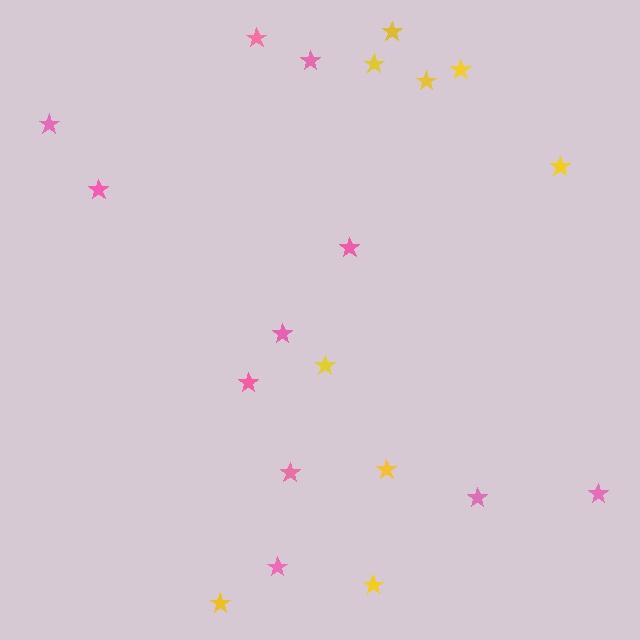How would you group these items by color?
There are 2 groups: one group of yellow stars (9) and one group of pink stars (11).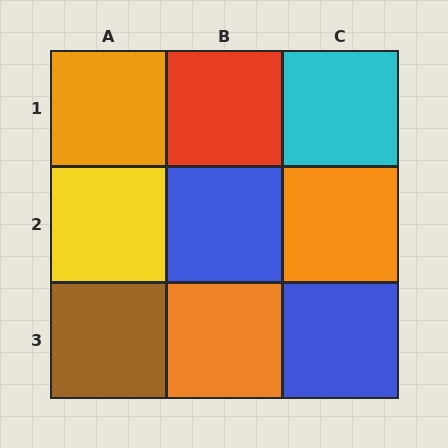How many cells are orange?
3 cells are orange.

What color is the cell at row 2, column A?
Yellow.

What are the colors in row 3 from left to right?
Brown, orange, blue.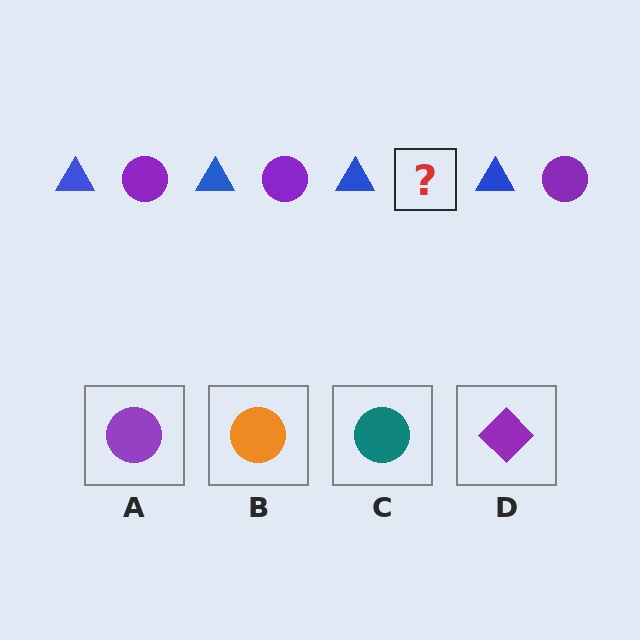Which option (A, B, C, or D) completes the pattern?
A.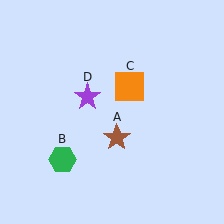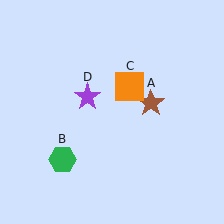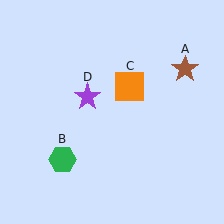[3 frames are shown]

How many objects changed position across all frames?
1 object changed position: brown star (object A).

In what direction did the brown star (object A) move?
The brown star (object A) moved up and to the right.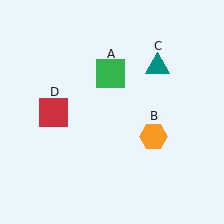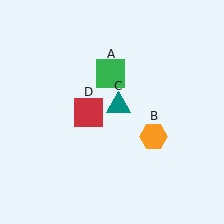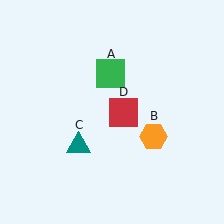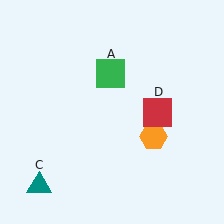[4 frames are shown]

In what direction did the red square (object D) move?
The red square (object D) moved right.